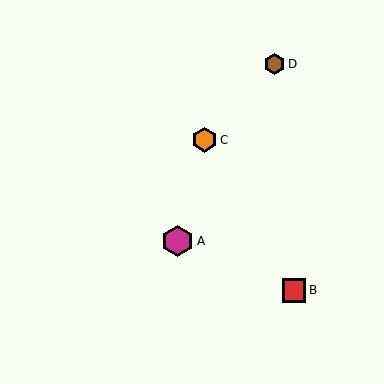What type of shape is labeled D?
Shape D is a brown hexagon.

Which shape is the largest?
The magenta hexagon (labeled A) is the largest.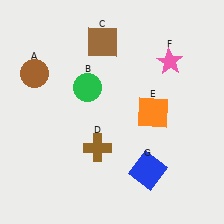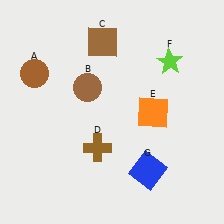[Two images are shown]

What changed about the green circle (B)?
In Image 1, B is green. In Image 2, it changed to brown.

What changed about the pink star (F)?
In Image 1, F is pink. In Image 2, it changed to lime.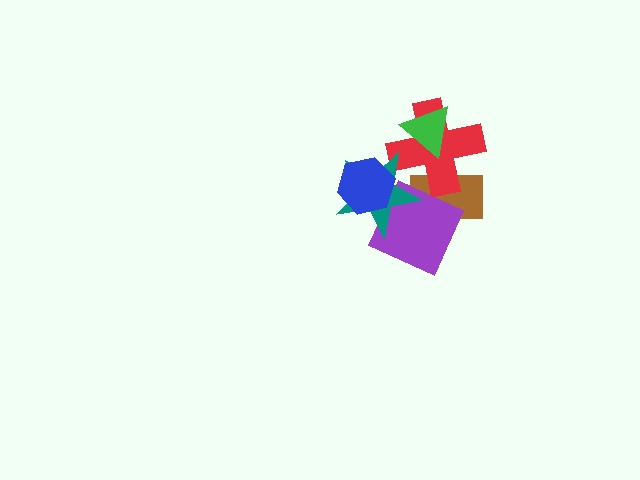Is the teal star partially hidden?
Yes, it is partially covered by another shape.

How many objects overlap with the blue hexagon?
1 object overlaps with the blue hexagon.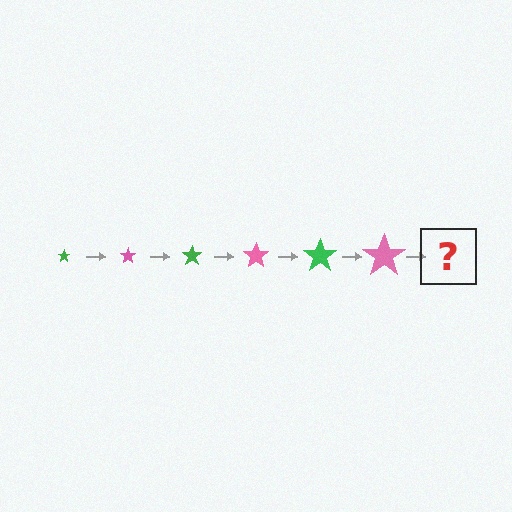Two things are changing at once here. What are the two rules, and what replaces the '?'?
The two rules are that the star grows larger each step and the color cycles through green and pink. The '?' should be a green star, larger than the previous one.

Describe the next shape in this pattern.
It should be a green star, larger than the previous one.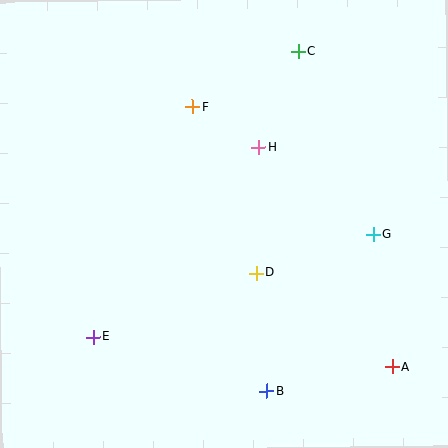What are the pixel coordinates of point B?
Point B is at (267, 391).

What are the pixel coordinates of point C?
Point C is at (298, 51).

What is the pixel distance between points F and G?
The distance between F and G is 221 pixels.